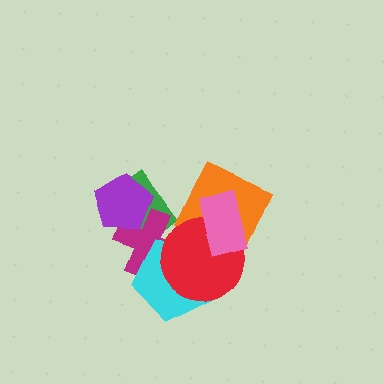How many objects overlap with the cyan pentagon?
2 objects overlap with the cyan pentagon.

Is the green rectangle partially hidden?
Yes, it is partially covered by another shape.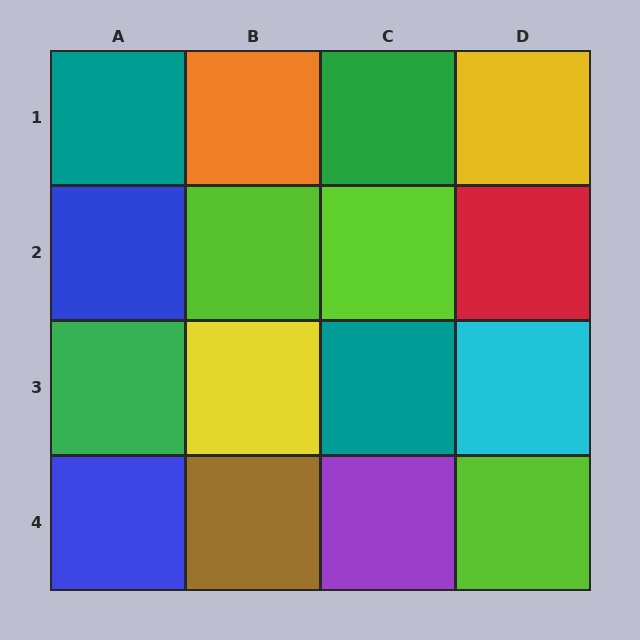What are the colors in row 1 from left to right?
Teal, orange, green, yellow.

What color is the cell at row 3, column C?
Teal.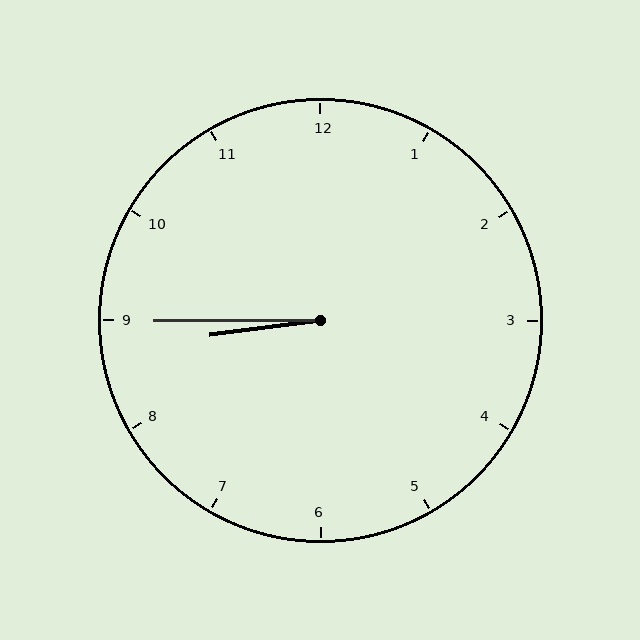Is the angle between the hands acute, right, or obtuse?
It is acute.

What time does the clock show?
8:45.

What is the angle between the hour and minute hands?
Approximately 8 degrees.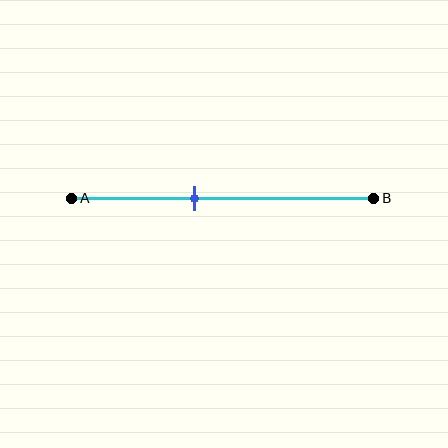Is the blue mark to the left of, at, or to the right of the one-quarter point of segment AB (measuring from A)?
The blue mark is to the right of the one-quarter point of segment AB.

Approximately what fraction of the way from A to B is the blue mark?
The blue mark is approximately 40% of the way from A to B.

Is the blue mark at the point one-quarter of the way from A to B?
No, the mark is at about 40% from A, not at the 25% one-quarter point.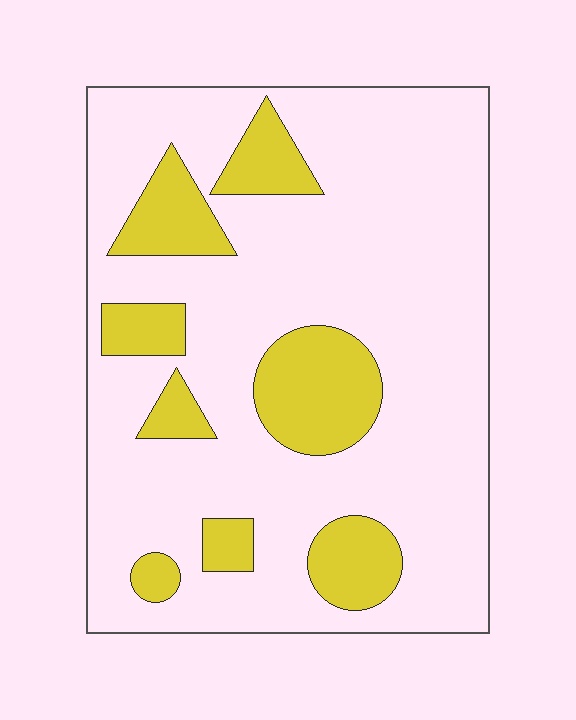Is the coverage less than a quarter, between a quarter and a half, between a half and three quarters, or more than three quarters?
Less than a quarter.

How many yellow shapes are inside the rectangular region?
8.